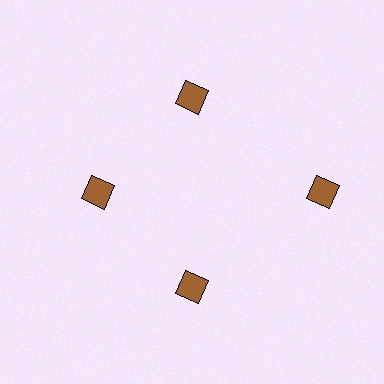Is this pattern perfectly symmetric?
No. The 4 brown diamonds are arranged in a ring, but one element near the 3 o'clock position is pushed outward from the center, breaking the 4-fold rotational symmetry.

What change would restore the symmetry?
The symmetry would be restored by moving it inward, back onto the ring so that all 4 diamonds sit at equal angles and equal distance from the center.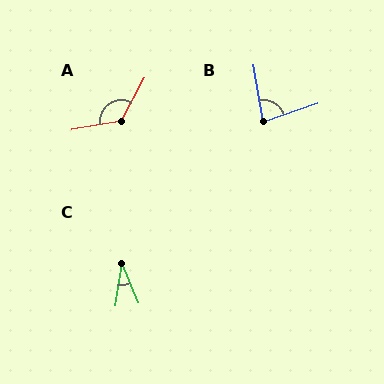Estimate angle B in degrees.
Approximately 81 degrees.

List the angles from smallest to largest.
C (32°), B (81°), A (128°).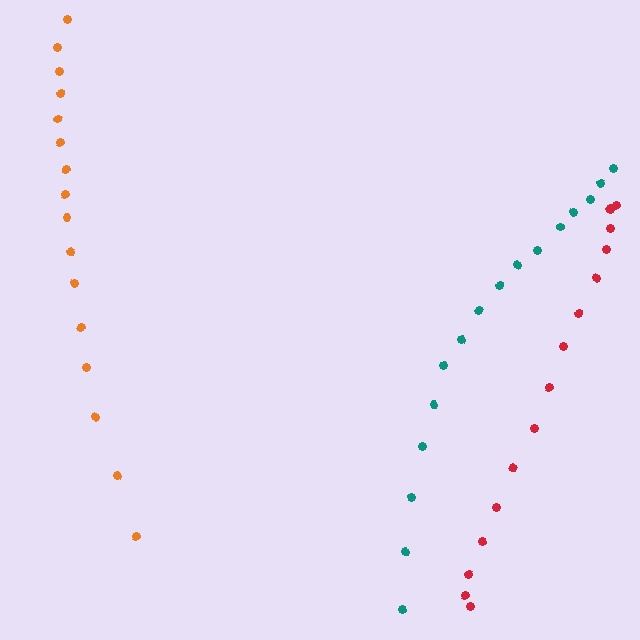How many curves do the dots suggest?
There are 3 distinct paths.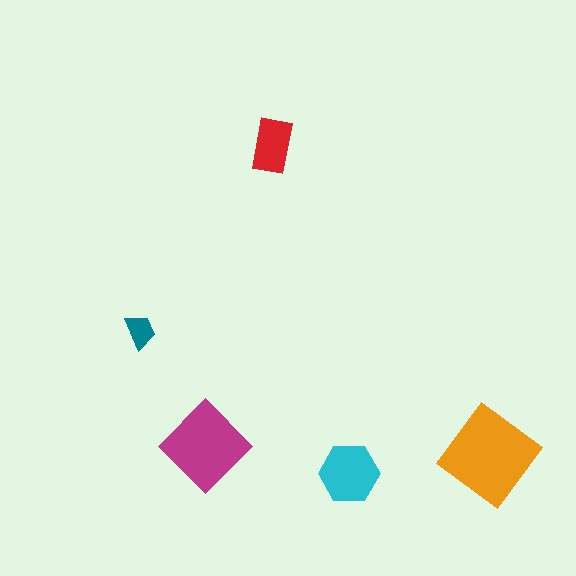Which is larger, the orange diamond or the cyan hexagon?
The orange diamond.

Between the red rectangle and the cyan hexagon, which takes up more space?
The cyan hexagon.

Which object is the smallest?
The teal trapezoid.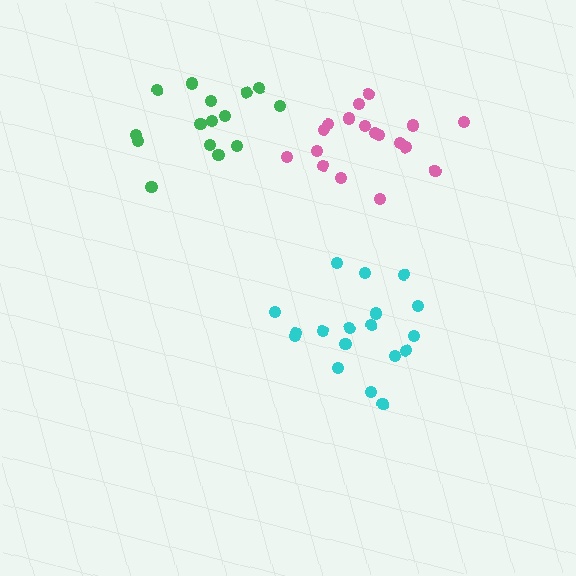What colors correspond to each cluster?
The clusters are colored: cyan, pink, green.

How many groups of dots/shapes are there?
There are 3 groups.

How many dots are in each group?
Group 1: 18 dots, Group 2: 18 dots, Group 3: 15 dots (51 total).